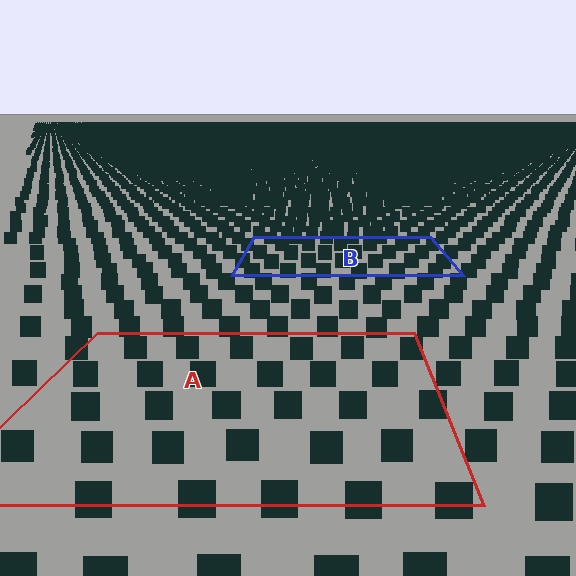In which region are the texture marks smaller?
The texture marks are smaller in region B, because it is farther away.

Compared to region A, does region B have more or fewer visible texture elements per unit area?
Region B has more texture elements per unit area — they are packed more densely because it is farther away.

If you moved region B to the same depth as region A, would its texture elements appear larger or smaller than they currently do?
They would appear larger. At a closer depth, the same texture elements are projected at a bigger on-screen size.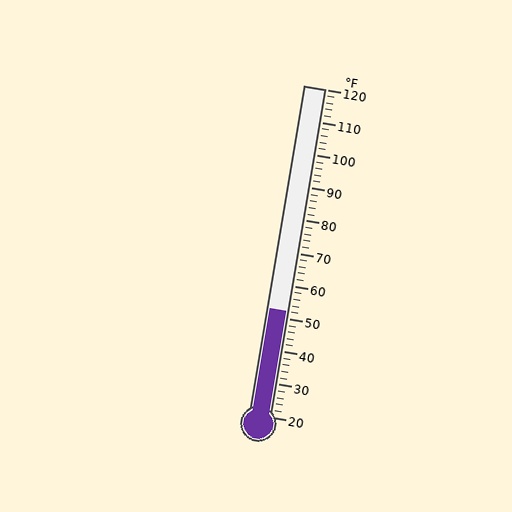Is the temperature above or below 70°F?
The temperature is below 70°F.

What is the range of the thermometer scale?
The thermometer scale ranges from 20°F to 120°F.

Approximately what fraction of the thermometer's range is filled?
The thermometer is filled to approximately 30% of its range.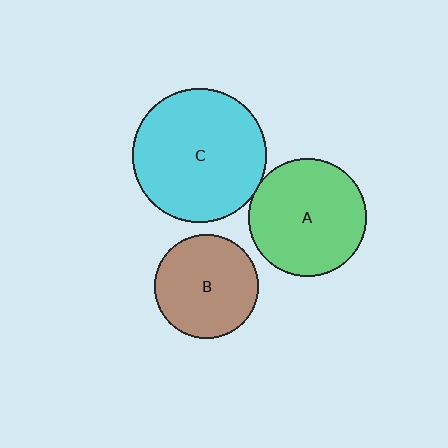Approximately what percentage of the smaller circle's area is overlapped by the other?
Approximately 5%.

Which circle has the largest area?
Circle C (cyan).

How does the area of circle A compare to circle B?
Approximately 1.3 times.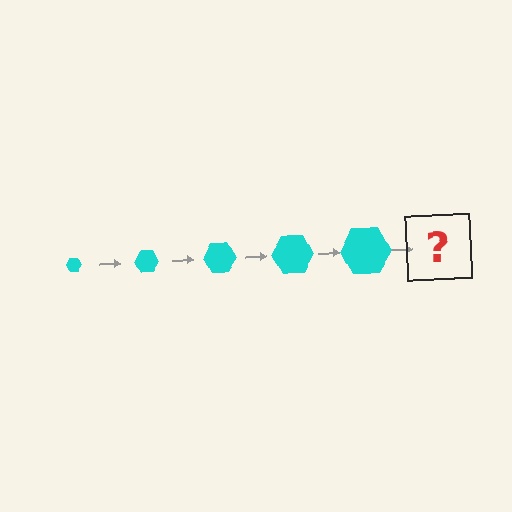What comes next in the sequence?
The next element should be a cyan hexagon, larger than the previous one.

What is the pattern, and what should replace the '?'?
The pattern is that the hexagon gets progressively larger each step. The '?' should be a cyan hexagon, larger than the previous one.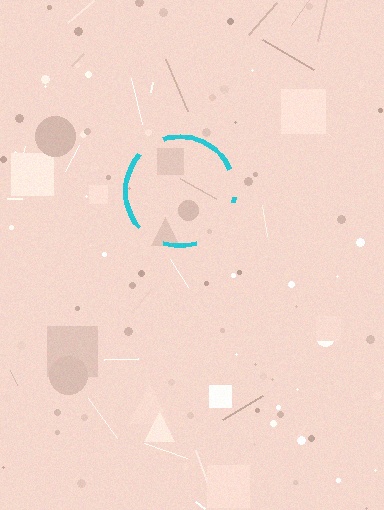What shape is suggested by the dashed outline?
The dashed outline suggests a circle.